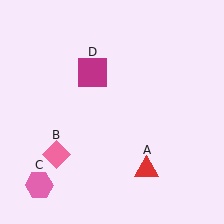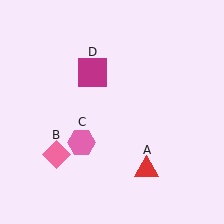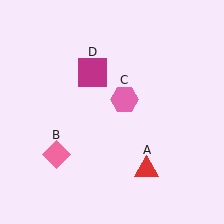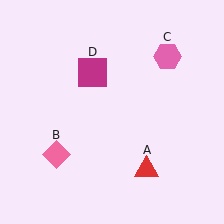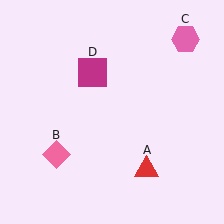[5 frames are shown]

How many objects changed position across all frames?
1 object changed position: pink hexagon (object C).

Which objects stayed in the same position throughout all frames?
Red triangle (object A) and pink diamond (object B) and magenta square (object D) remained stationary.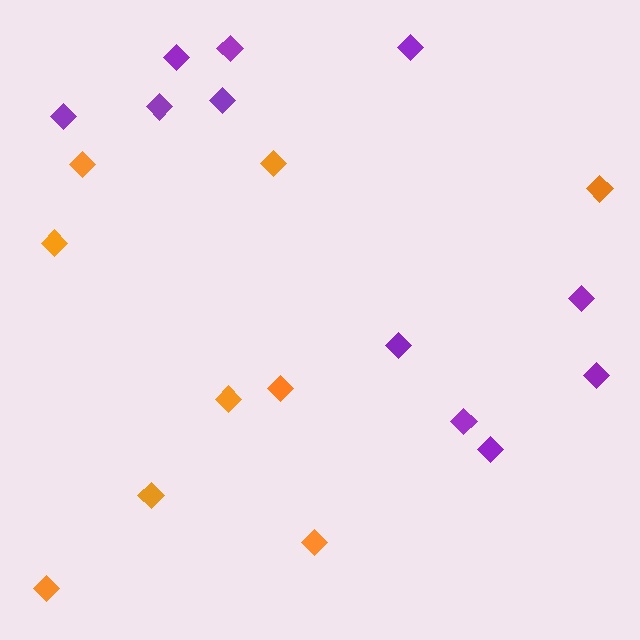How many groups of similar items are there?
There are 2 groups: one group of orange diamonds (9) and one group of purple diamonds (11).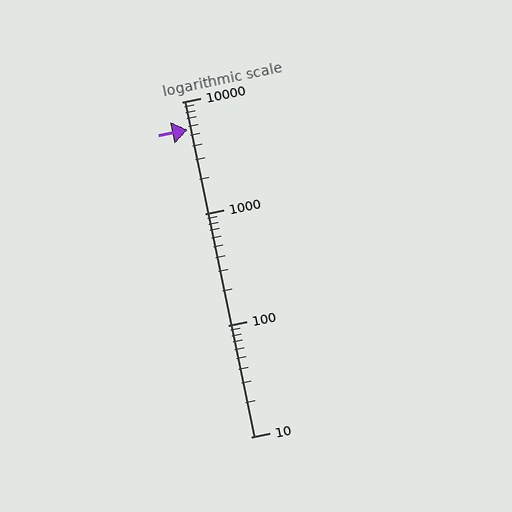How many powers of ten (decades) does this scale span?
The scale spans 3 decades, from 10 to 10000.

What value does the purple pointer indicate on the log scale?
The pointer indicates approximately 5600.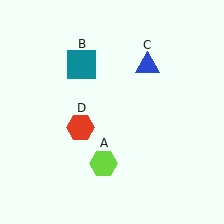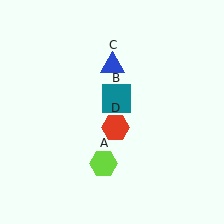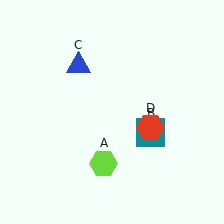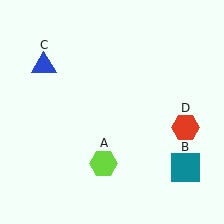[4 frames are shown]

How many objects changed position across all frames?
3 objects changed position: teal square (object B), blue triangle (object C), red hexagon (object D).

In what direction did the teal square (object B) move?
The teal square (object B) moved down and to the right.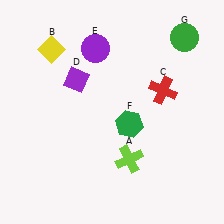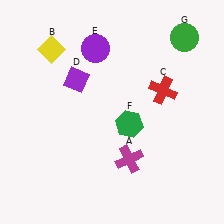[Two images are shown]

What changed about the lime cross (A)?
In Image 1, A is lime. In Image 2, it changed to magenta.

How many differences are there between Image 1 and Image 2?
There is 1 difference between the two images.